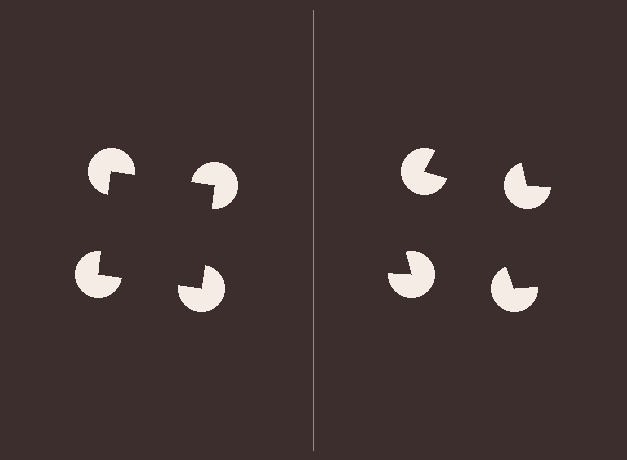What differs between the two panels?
The pac-man discs are positioned identically on both sides; only the wedge orientations differ. On the left they align to a square; on the right they are misaligned.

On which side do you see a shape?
An illusory square appears on the left side. On the right side the wedge cuts are rotated, so no coherent shape forms.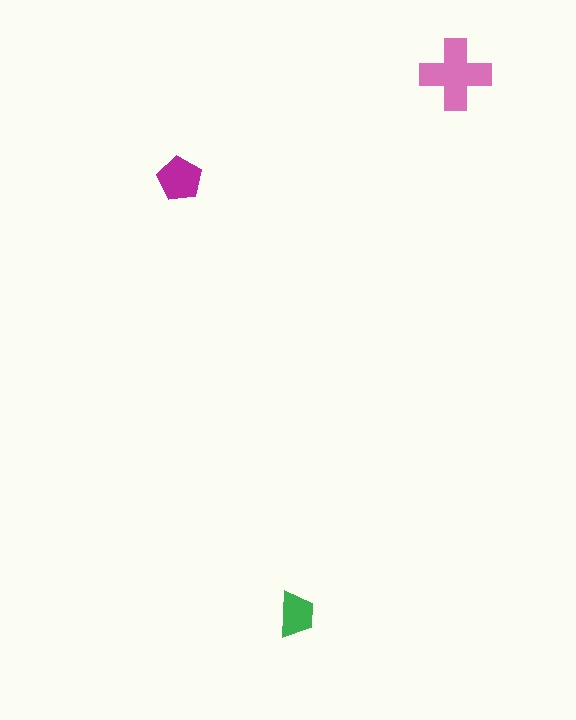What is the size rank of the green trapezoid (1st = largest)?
3rd.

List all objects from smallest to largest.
The green trapezoid, the magenta pentagon, the pink cross.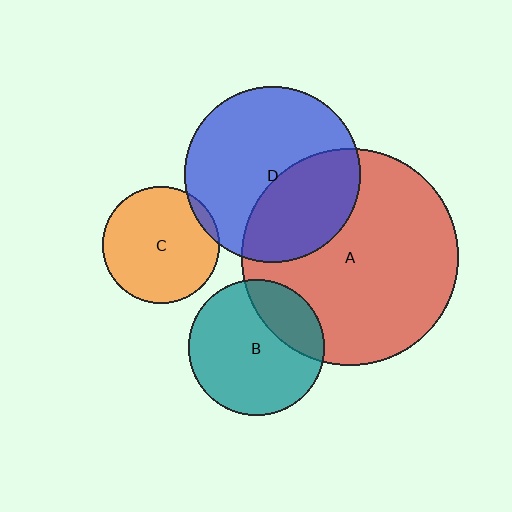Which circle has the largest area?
Circle A (red).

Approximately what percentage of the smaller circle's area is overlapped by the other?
Approximately 40%.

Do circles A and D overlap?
Yes.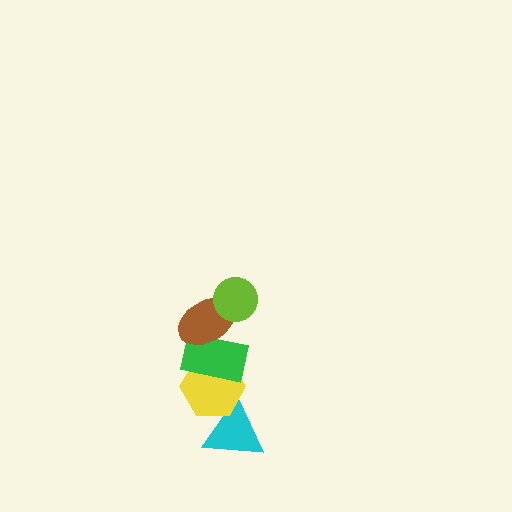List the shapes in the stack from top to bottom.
From top to bottom: the lime circle, the brown ellipse, the green rectangle, the yellow hexagon, the cyan triangle.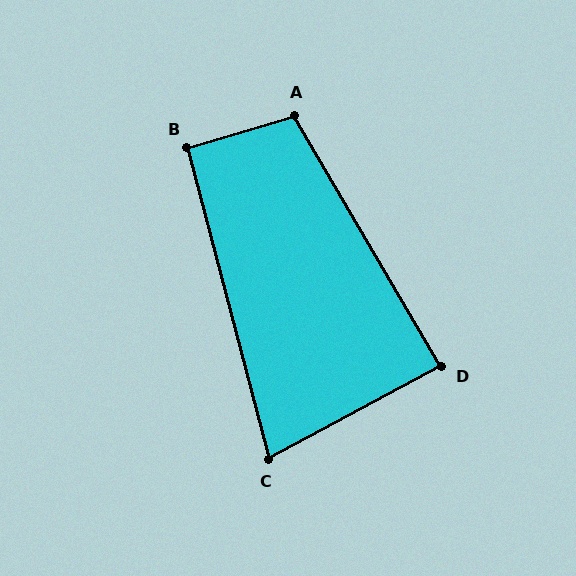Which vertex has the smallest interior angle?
C, at approximately 77 degrees.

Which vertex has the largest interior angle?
A, at approximately 103 degrees.